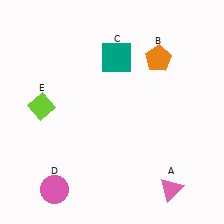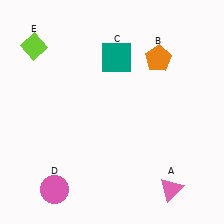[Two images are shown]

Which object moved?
The lime diamond (E) moved up.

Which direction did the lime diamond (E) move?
The lime diamond (E) moved up.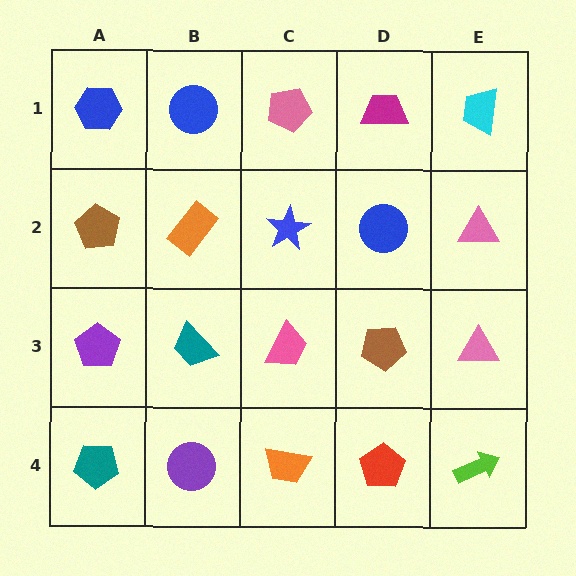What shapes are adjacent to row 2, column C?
A pink pentagon (row 1, column C), a pink trapezoid (row 3, column C), an orange rectangle (row 2, column B), a blue circle (row 2, column D).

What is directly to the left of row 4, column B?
A teal pentagon.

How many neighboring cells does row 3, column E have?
3.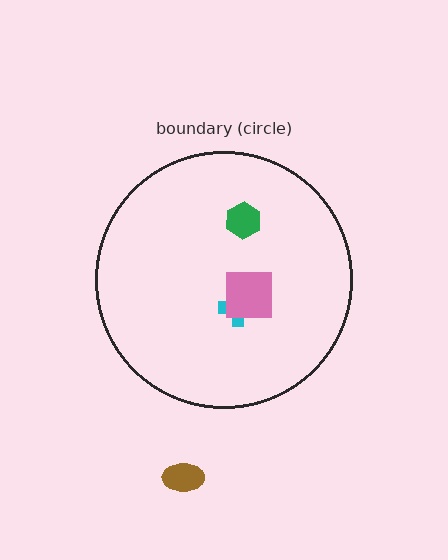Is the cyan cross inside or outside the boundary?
Inside.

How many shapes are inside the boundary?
3 inside, 1 outside.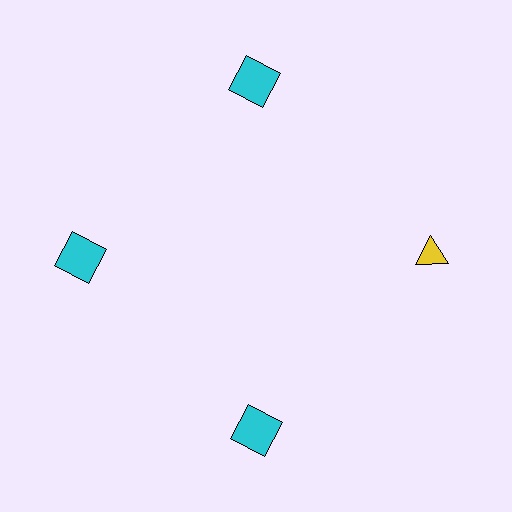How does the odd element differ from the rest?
It differs in both color (yellow instead of cyan) and shape (triangle instead of square).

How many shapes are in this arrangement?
There are 4 shapes arranged in a ring pattern.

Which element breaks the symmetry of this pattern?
The yellow triangle at roughly the 3 o'clock position breaks the symmetry. All other shapes are cyan squares.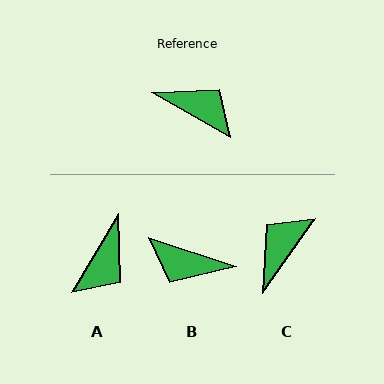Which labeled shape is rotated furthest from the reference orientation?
B, about 169 degrees away.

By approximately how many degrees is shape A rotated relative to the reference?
Approximately 91 degrees clockwise.